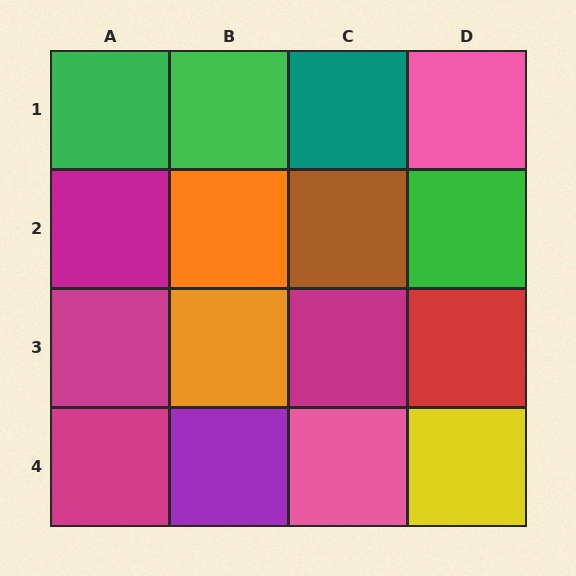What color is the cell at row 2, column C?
Brown.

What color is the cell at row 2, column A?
Magenta.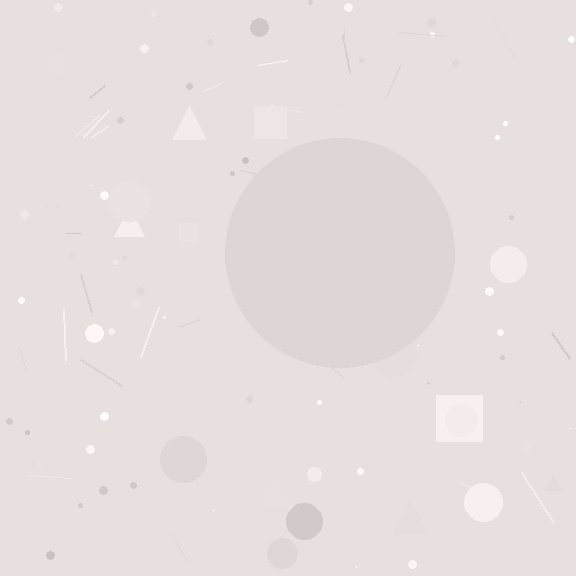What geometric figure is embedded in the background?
A circle is embedded in the background.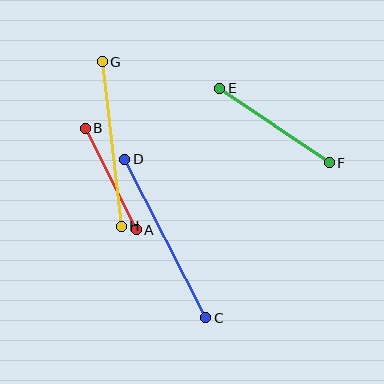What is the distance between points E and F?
The distance is approximately 132 pixels.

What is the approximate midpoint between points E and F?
The midpoint is at approximately (274, 125) pixels.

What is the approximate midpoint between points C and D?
The midpoint is at approximately (165, 238) pixels.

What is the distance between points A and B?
The distance is approximately 113 pixels.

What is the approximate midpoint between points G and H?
The midpoint is at approximately (112, 144) pixels.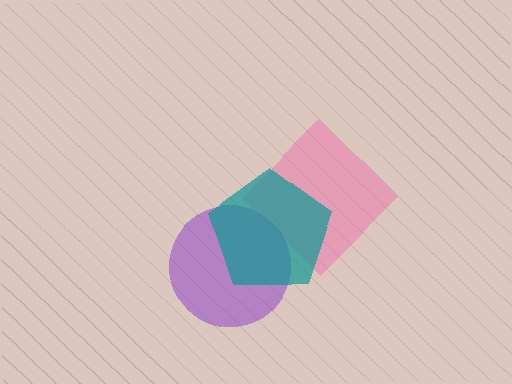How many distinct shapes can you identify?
There are 3 distinct shapes: a pink diamond, a purple circle, a teal pentagon.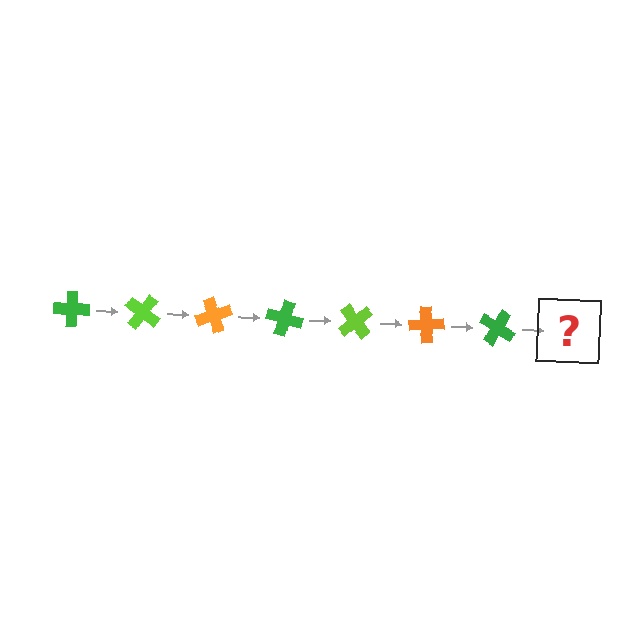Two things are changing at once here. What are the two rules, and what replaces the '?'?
The two rules are that it rotates 35 degrees each step and the color cycles through green, lime, and orange. The '?' should be a lime cross, rotated 245 degrees from the start.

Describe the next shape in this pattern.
It should be a lime cross, rotated 245 degrees from the start.